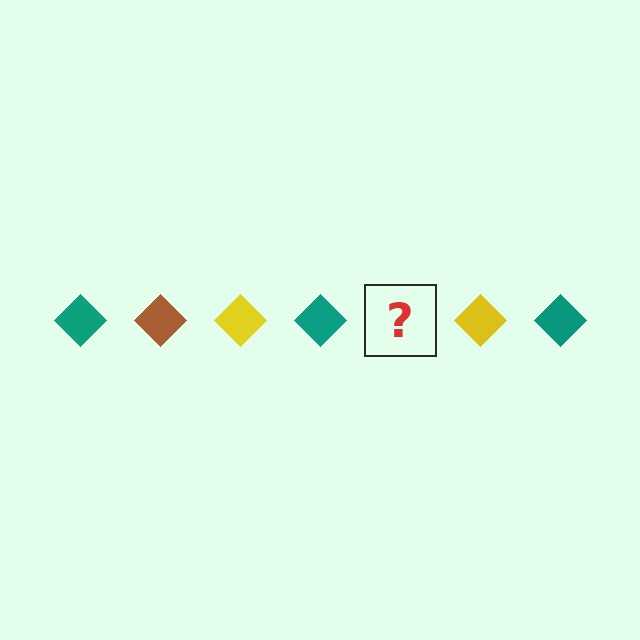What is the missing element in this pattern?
The missing element is a brown diamond.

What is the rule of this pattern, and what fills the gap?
The rule is that the pattern cycles through teal, brown, yellow diamonds. The gap should be filled with a brown diamond.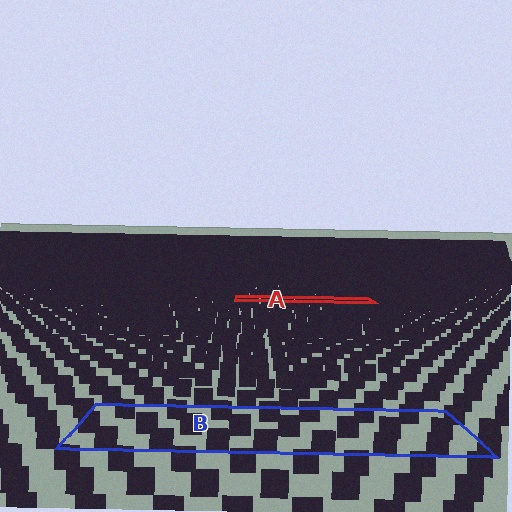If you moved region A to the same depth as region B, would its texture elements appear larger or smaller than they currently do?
They would appear larger. At a closer depth, the same texture elements are projected at a bigger on-screen size.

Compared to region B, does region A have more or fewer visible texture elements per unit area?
Region A has more texture elements per unit area — they are packed more densely because it is farther away.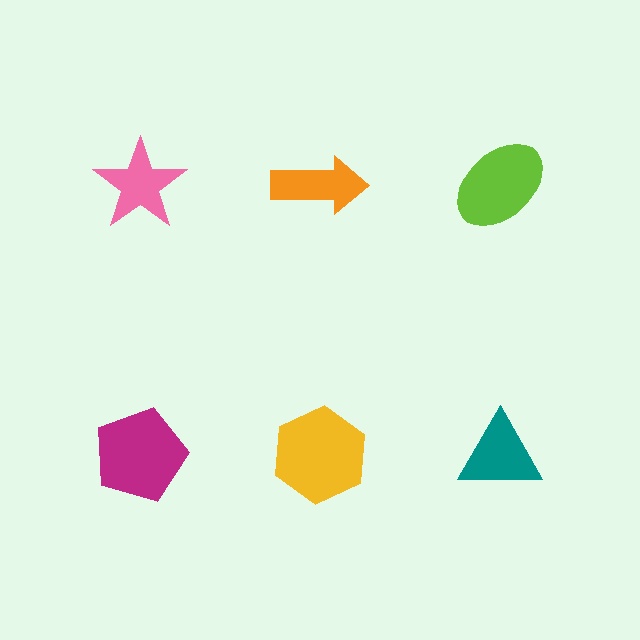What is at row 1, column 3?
A lime ellipse.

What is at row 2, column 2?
A yellow hexagon.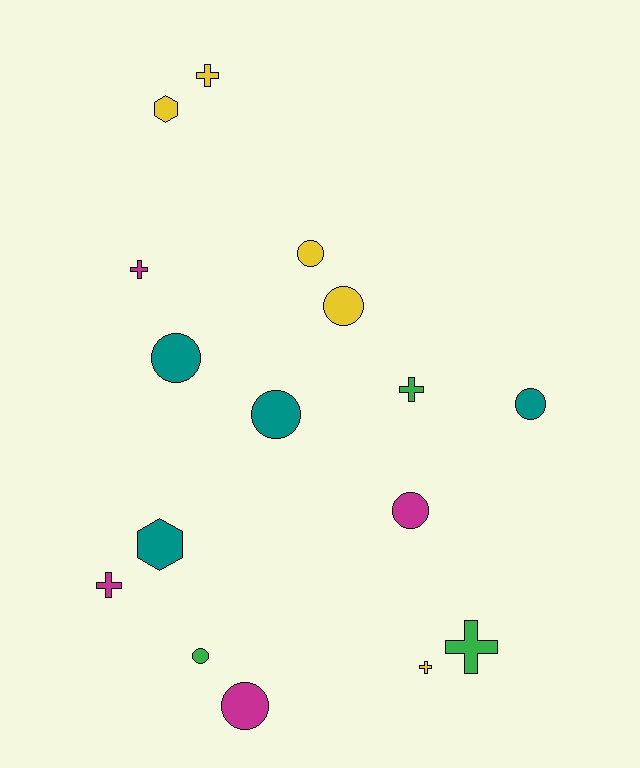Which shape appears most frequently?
Circle, with 8 objects.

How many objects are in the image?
There are 16 objects.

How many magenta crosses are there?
There are 2 magenta crosses.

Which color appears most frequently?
Yellow, with 5 objects.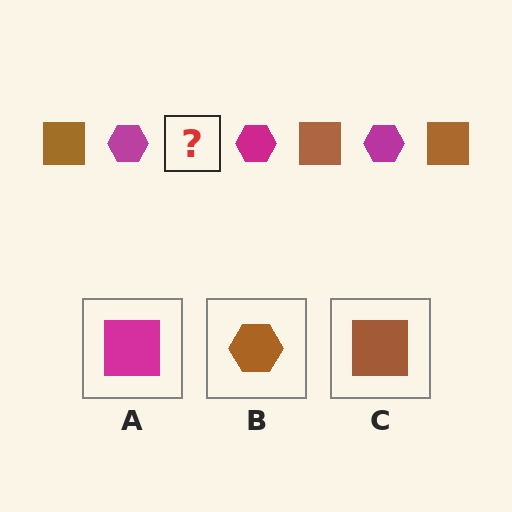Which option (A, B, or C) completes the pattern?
C.